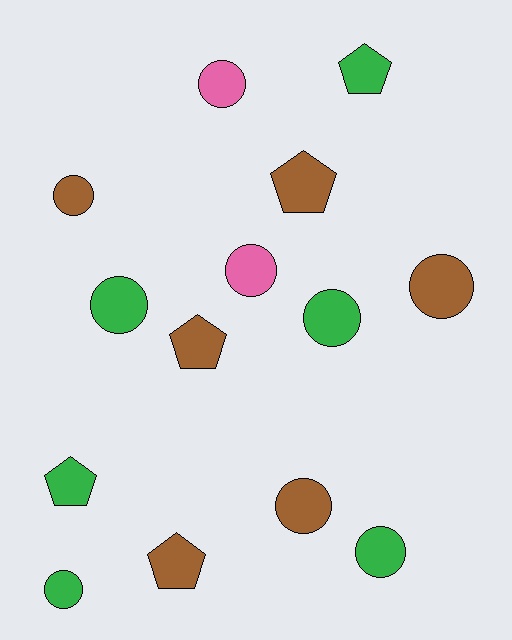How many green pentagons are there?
There are 2 green pentagons.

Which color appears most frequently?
Green, with 6 objects.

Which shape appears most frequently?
Circle, with 9 objects.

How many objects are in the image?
There are 14 objects.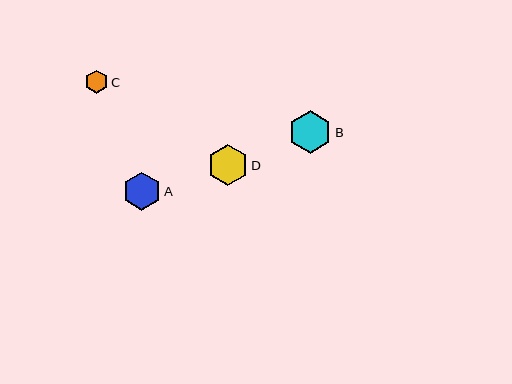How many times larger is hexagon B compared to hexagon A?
Hexagon B is approximately 1.1 times the size of hexagon A.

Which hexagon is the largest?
Hexagon B is the largest with a size of approximately 43 pixels.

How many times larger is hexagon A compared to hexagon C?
Hexagon A is approximately 1.6 times the size of hexagon C.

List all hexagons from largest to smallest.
From largest to smallest: B, D, A, C.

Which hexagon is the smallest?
Hexagon C is the smallest with a size of approximately 23 pixels.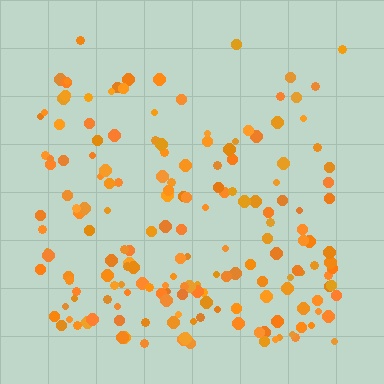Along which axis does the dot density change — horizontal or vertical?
Vertical.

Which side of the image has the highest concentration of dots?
The bottom.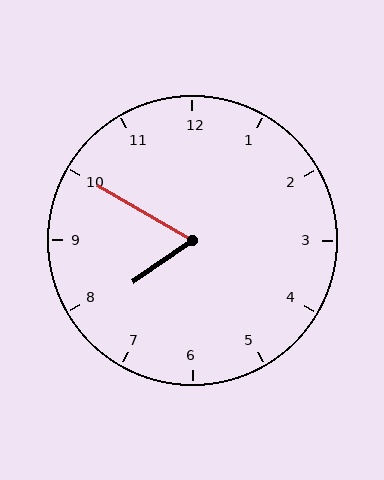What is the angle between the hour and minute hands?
Approximately 65 degrees.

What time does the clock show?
7:50.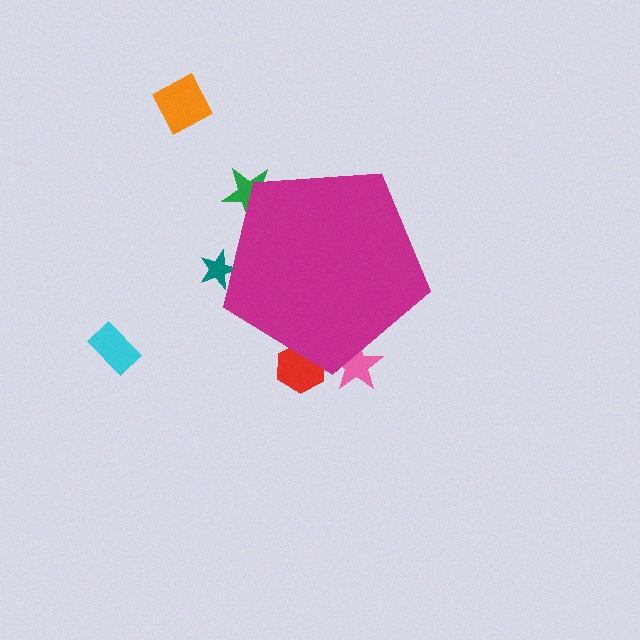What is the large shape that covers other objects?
A magenta pentagon.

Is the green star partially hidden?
Yes, the green star is partially hidden behind the magenta pentagon.